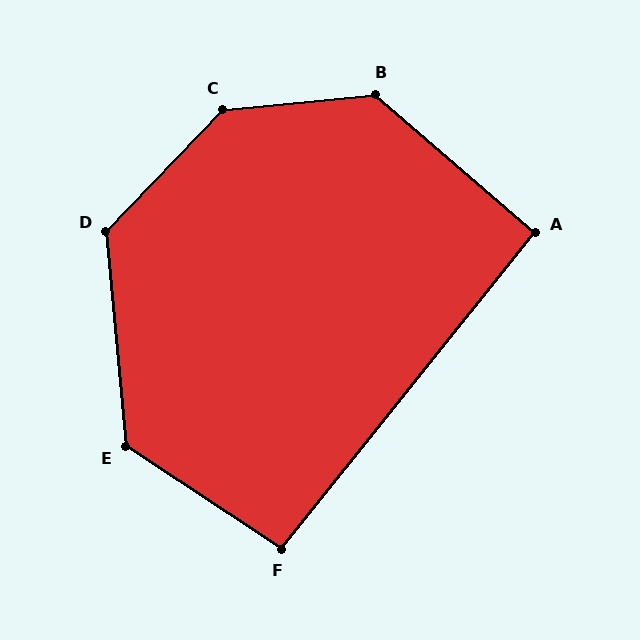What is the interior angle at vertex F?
Approximately 96 degrees (obtuse).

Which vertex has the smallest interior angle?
A, at approximately 92 degrees.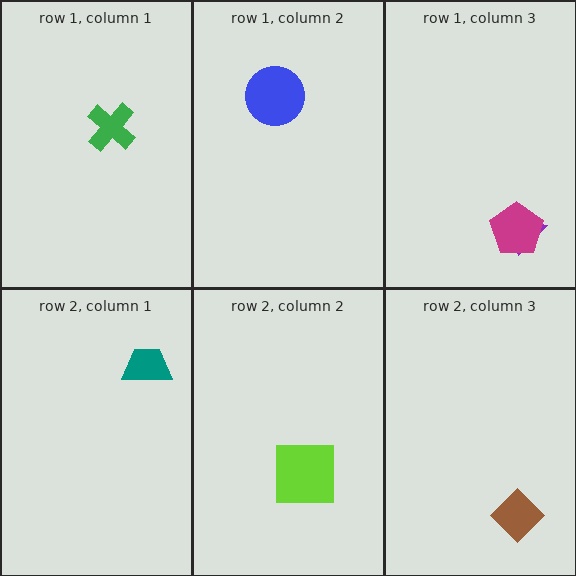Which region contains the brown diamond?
The row 2, column 3 region.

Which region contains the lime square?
The row 2, column 2 region.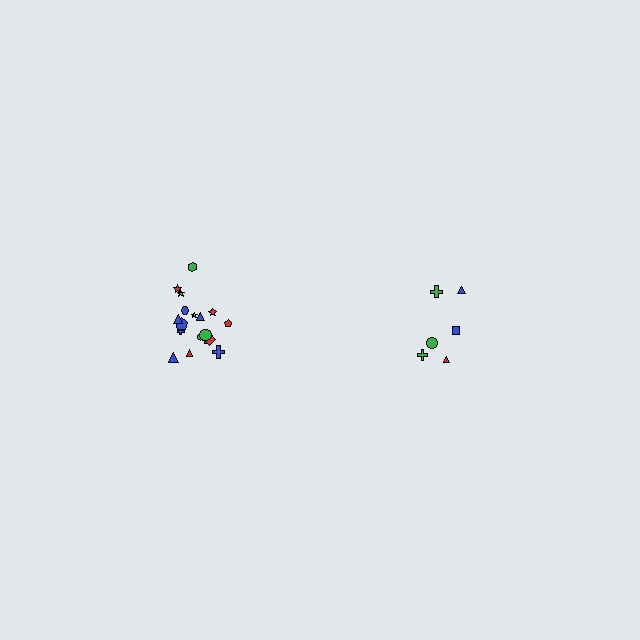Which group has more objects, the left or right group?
The left group.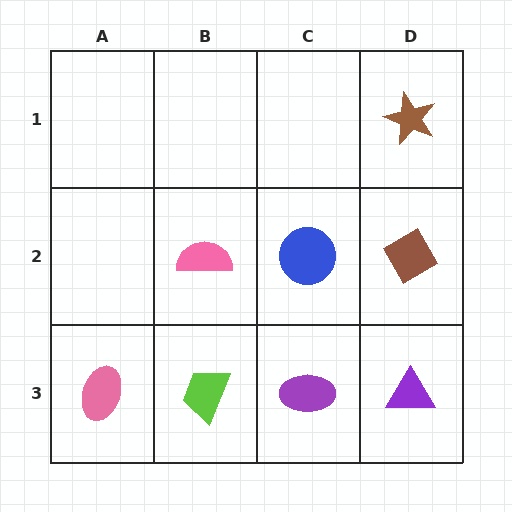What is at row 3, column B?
A lime trapezoid.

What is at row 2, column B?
A pink semicircle.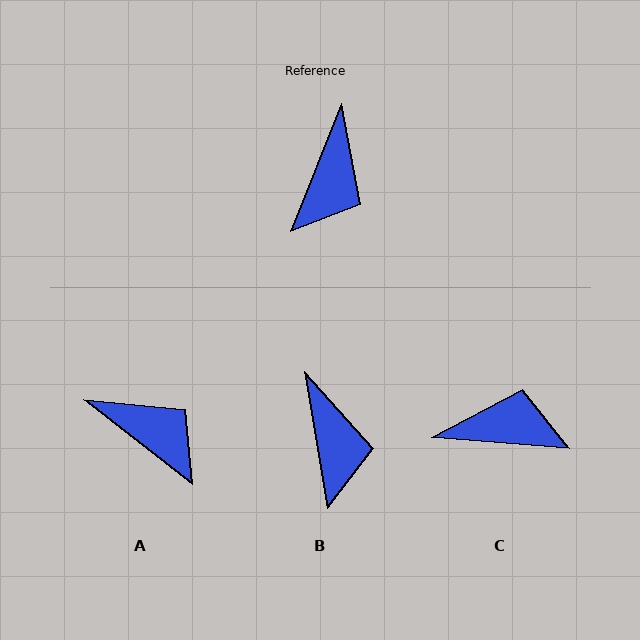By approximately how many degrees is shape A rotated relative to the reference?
Approximately 74 degrees counter-clockwise.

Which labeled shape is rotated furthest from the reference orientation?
C, about 108 degrees away.